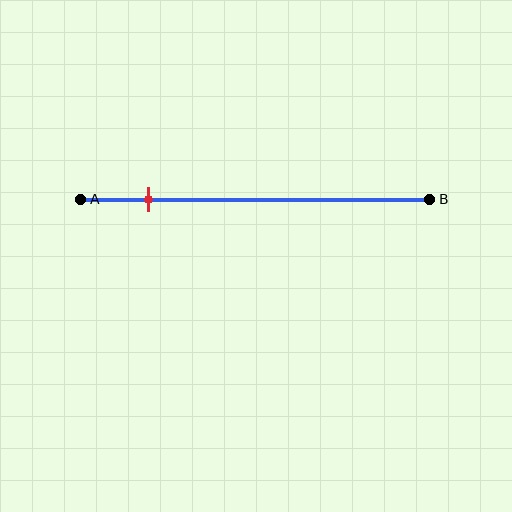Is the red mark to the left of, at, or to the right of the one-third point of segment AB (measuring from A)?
The red mark is to the left of the one-third point of segment AB.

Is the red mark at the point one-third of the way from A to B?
No, the mark is at about 20% from A, not at the 33% one-third point.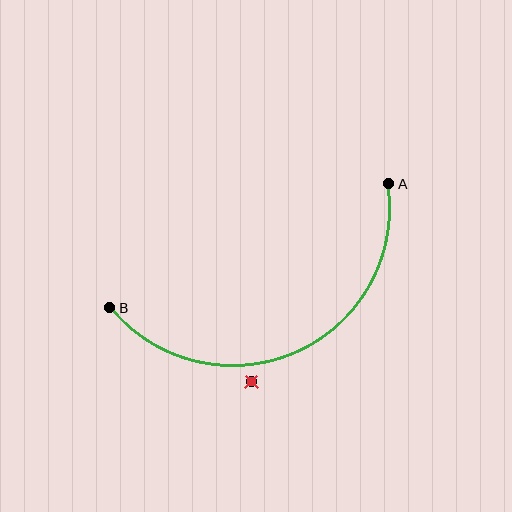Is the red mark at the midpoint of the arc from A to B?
No — the red mark does not lie on the arc at all. It sits slightly outside the curve.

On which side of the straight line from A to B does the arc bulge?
The arc bulges below the straight line connecting A and B.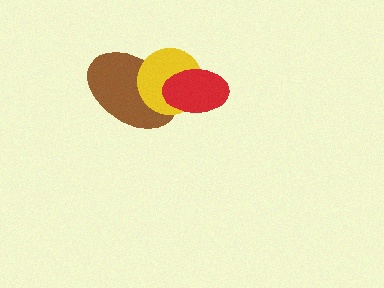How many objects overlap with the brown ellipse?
2 objects overlap with the brown ellipse.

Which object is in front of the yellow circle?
The red ellipse is in front of the yellow circle.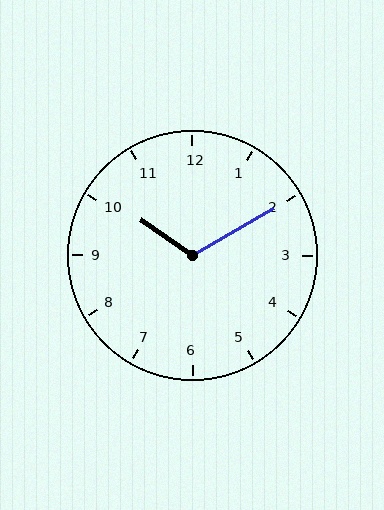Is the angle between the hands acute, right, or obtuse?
It is obtuse.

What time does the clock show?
10:10.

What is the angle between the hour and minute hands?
Approximately 115 degrees.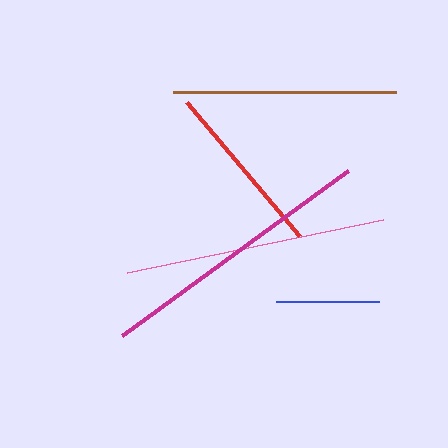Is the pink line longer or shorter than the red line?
The pink line is longer than the red line.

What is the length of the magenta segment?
The magenta segment is approximately 280 pixels long.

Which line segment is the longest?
The magenta line is the longest at approximately 280 pixels.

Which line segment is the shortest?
The blue line is the shortest at approximately 103 pixels.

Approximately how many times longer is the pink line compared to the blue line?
The pink line is approximately 2.5 times the length of the blue line.